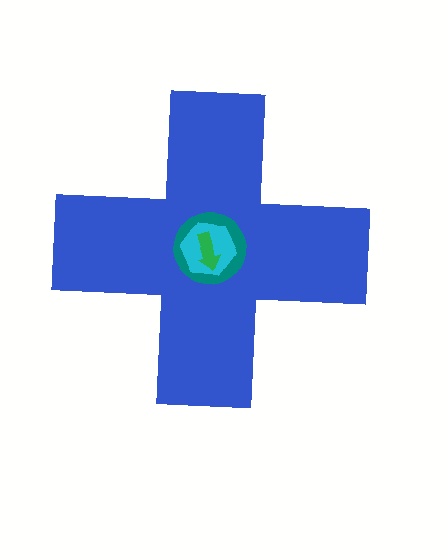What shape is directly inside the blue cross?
The teal circle.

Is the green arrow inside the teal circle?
Yes.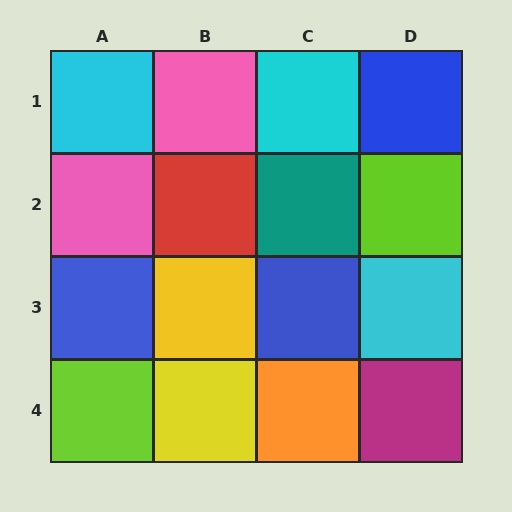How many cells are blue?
3 cells are blue.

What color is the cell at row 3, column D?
Cyan.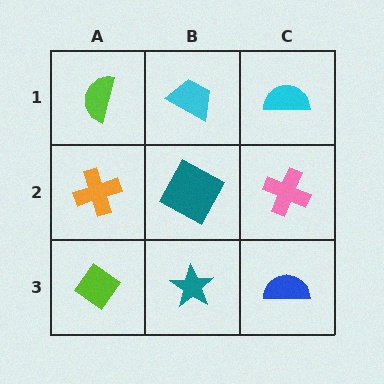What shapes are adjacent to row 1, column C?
A pink cross (row 2, column C), a cyan trapezoid (row 1, column B).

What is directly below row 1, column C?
A pink cross.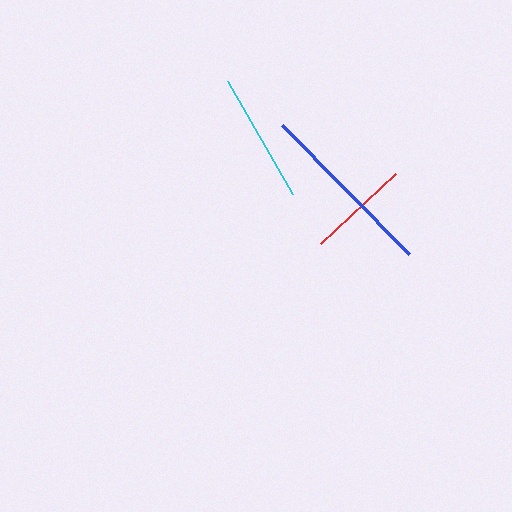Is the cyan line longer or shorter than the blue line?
The blue line is longer than the cyan line.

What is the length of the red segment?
The red segment is approximately 102 pixels long.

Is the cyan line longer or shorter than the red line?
The cyan line is longer than the red line.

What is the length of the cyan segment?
The cyan segment is approximately 130 pixels long.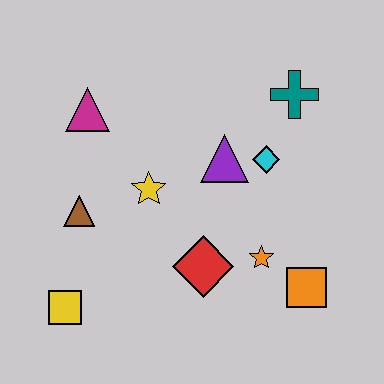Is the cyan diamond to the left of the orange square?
Yes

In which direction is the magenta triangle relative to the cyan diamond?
The magenta triangle is to the left of the cyan diamond.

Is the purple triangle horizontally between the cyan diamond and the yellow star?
Yes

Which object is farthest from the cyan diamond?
The yellow square is farthest from the cyan diamond.